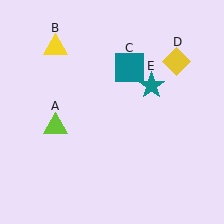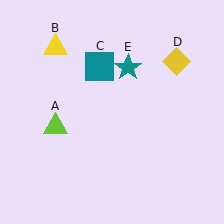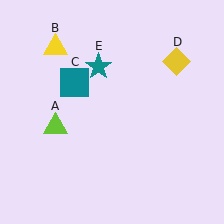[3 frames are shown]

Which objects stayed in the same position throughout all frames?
Lime triangle (object A) and yellow triangle (object B) and yellow diamond (object D) remained stationary.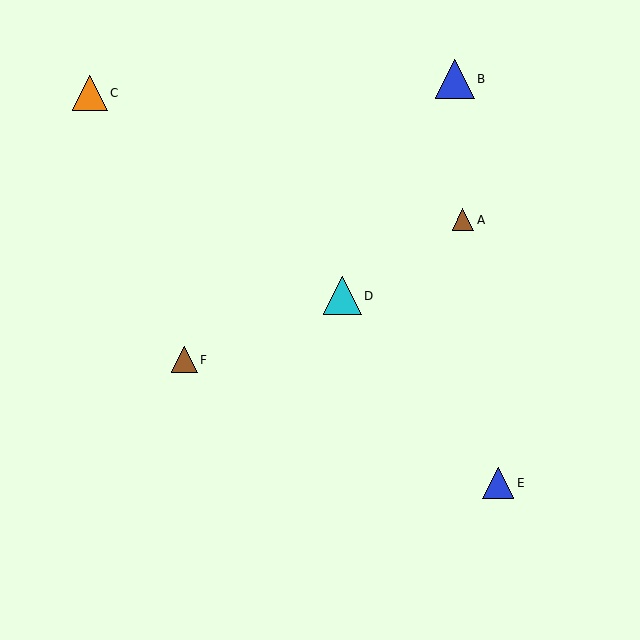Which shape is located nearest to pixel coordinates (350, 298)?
The cyan triangle (labeled D) at (342, 296) is nearest to that location.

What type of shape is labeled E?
Shape E is a blue triangle.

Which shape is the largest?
The blue triangle (labeled B) is the largest.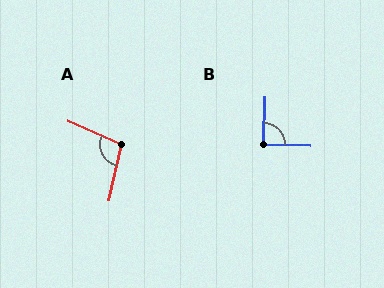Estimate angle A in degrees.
Approximately 102 degrees.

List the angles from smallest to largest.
B (90°), A (102°).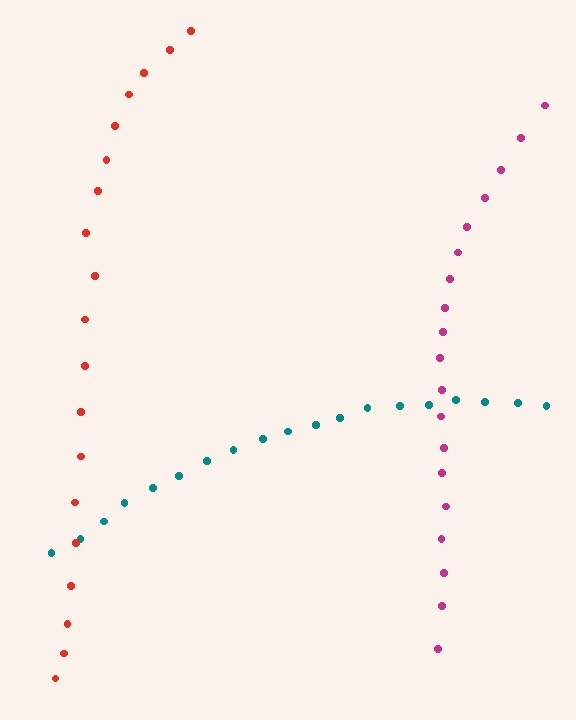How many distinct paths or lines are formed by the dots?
There are 3 distinct paths.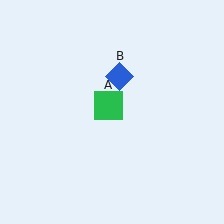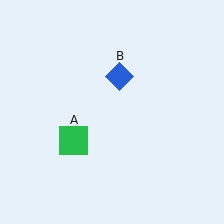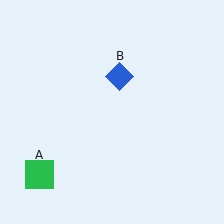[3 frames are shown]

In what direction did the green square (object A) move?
The green square (object A) moved down and to the left.